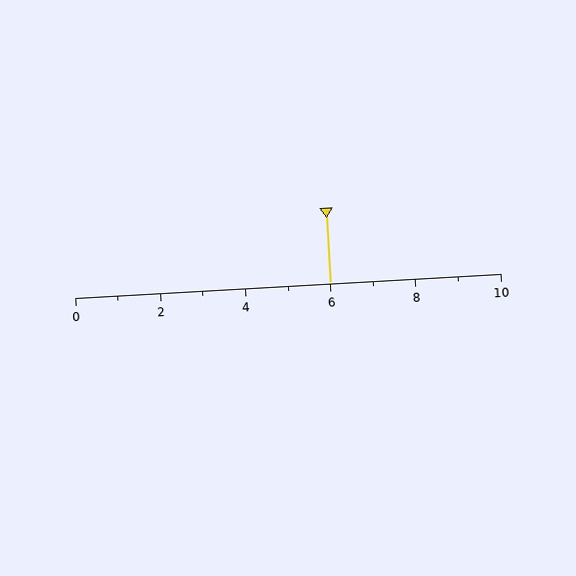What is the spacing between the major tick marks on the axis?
The major ticks are spaced 2 apart.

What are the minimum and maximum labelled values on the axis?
The axis runs from 0 to 10.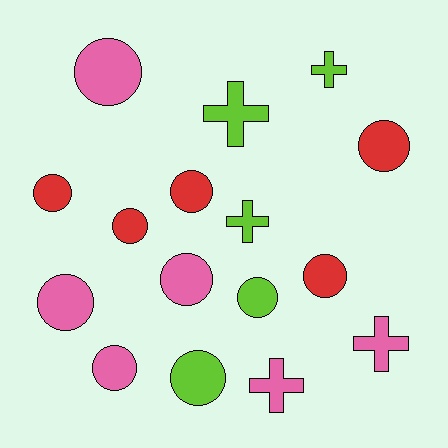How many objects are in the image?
There are 16 objects.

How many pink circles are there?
There are 4 pink circles.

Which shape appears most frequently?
Circle, with 11 objects.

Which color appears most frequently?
Pink, with 6 objects.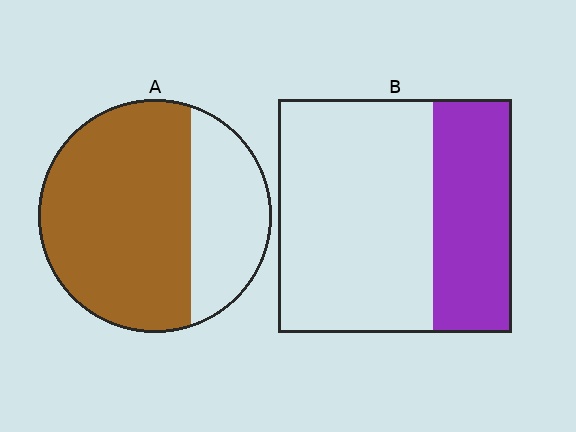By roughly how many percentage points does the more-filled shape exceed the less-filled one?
By roughly 35 percentage points (A over B).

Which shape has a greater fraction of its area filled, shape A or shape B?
Shape A.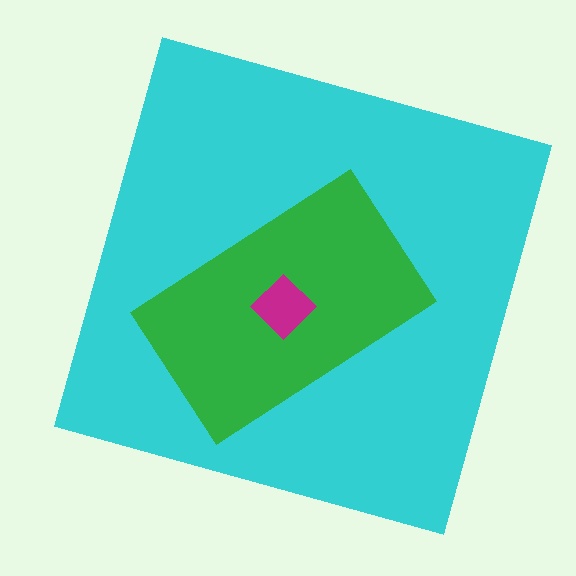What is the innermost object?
The magenta diamond.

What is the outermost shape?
The cyan square.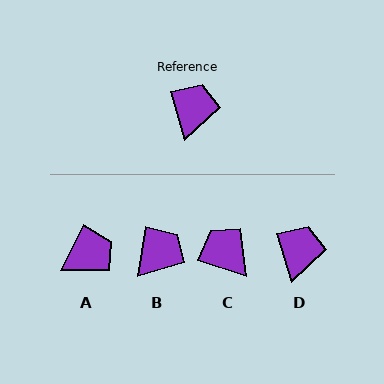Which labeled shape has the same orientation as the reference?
D.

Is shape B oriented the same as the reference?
No, it is off by about 26 degrees.